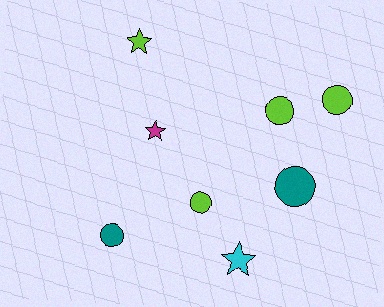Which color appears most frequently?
Lime, with 4 objects.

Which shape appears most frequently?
Circle, with 5 objects.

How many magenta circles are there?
There are no magenta circles.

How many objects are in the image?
There are 8 objects.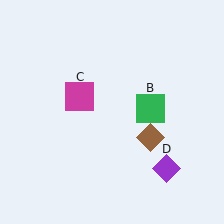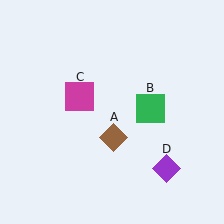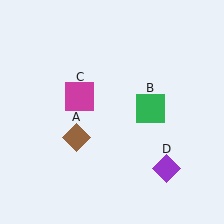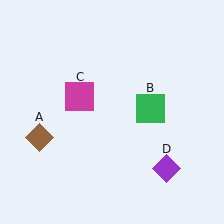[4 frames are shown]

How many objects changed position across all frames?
1 object changed position: brown diamond (object A).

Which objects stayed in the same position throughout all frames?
Green square (object B) and magenta square (object C) and purple diamond (object D) remained stationary.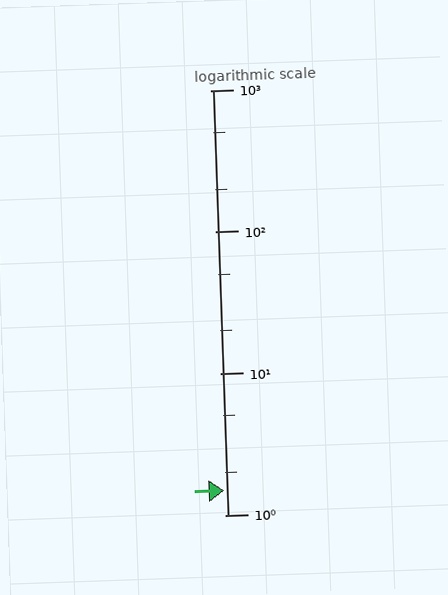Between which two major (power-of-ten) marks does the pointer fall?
The pointer is between 1 and 10.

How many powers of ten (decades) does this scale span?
The scale spans 3 decades, from 1 to 1000.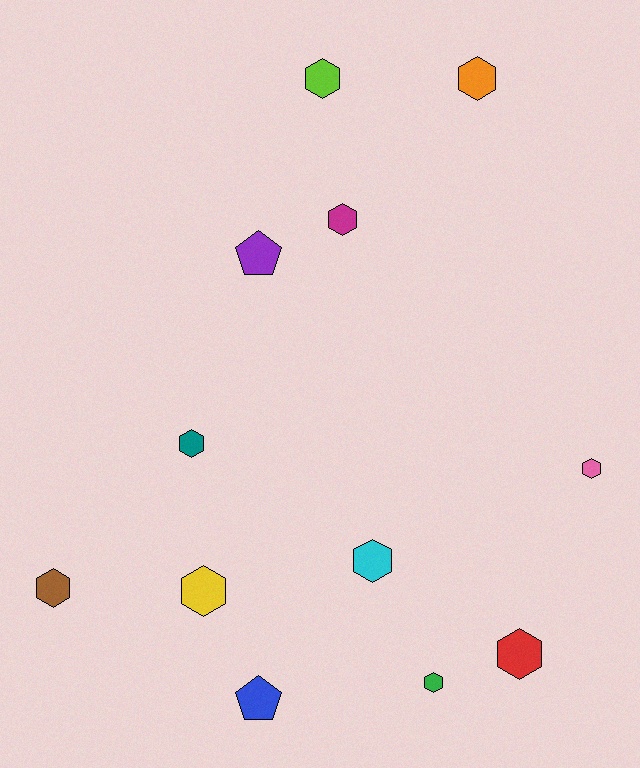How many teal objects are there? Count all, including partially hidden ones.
There is 1 teal object.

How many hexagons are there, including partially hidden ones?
There are 10 hexagons.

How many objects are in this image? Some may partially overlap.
There are 12 objects.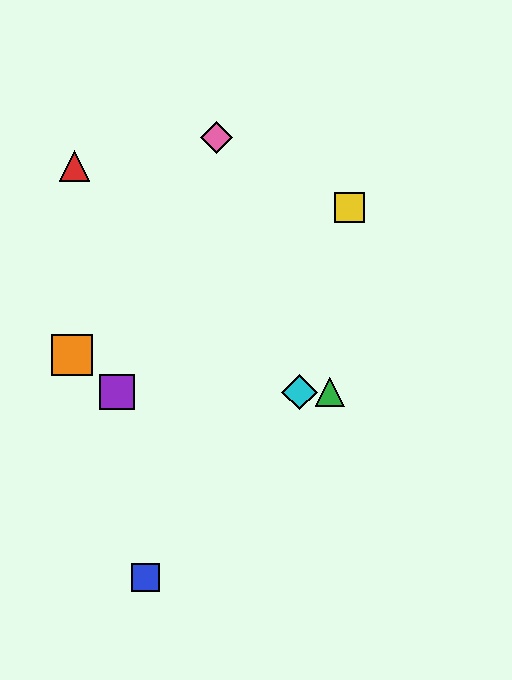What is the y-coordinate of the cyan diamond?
The cyan diamond is at y≈392.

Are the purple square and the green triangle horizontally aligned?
Yes, both are at y≈392.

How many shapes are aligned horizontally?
3 shapes (the green triangle, the purple square, the cyan diamond) are aligned horizontally.